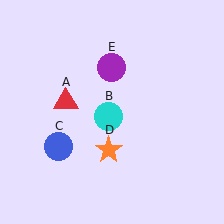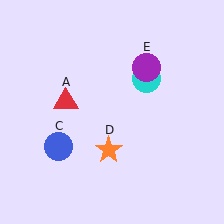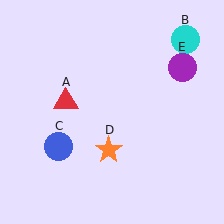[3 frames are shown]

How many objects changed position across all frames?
2 objects changed position: cyan circle (object B), purple circle (object E).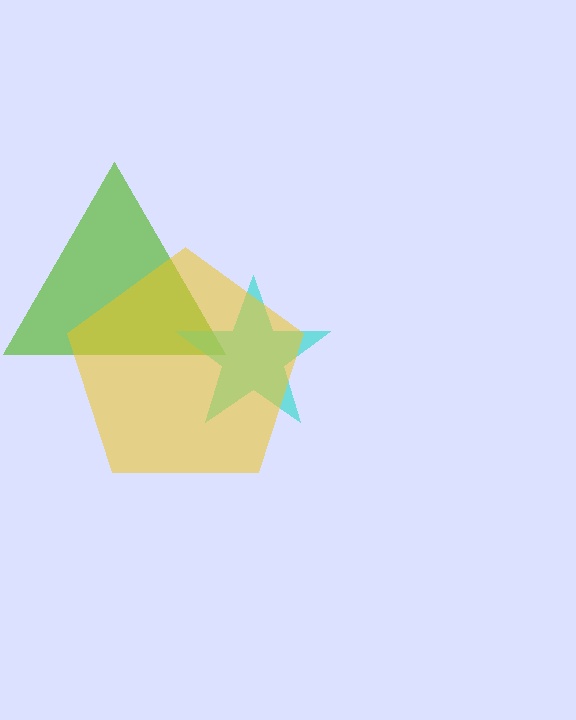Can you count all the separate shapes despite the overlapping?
Yes, there are 3 separate shapes.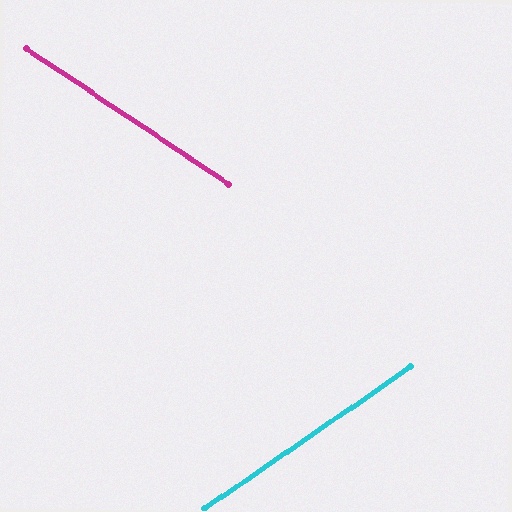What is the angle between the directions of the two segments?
Approximately 68 degrees.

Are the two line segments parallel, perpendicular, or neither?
Neither parallel nor perpendicular — they differ by about 68°.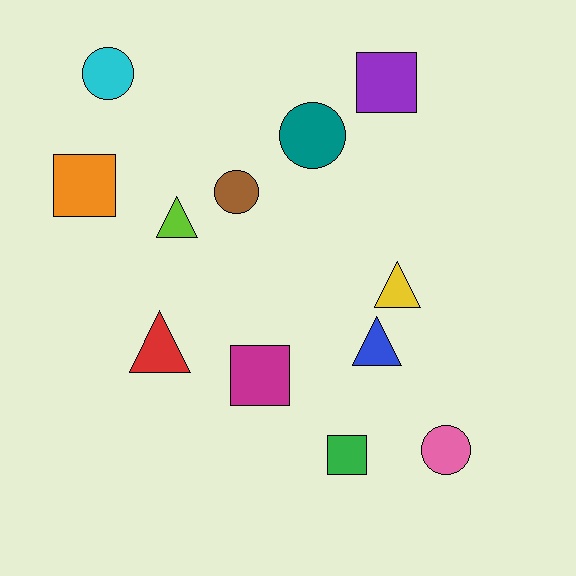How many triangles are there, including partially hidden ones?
There are 4 triangles.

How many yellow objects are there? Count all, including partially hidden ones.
There is 1 yellow object.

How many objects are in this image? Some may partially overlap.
There are 12 objects.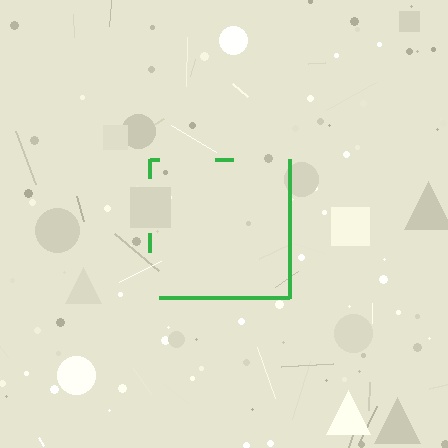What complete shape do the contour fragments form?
The contour fragments form a square.